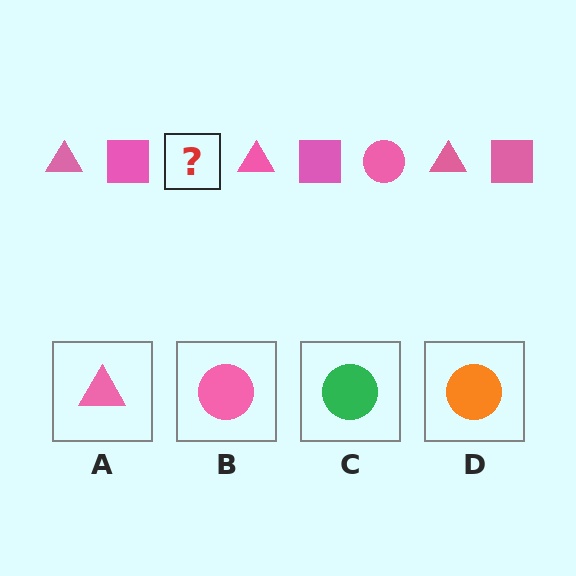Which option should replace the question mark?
Option B.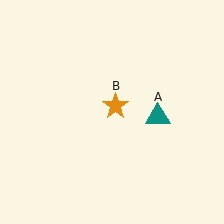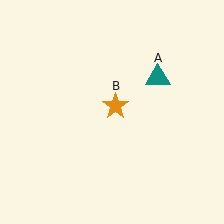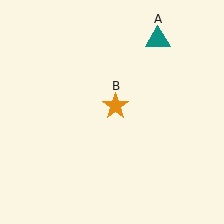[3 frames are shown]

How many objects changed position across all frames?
1 object changed position: teal triangle (object A).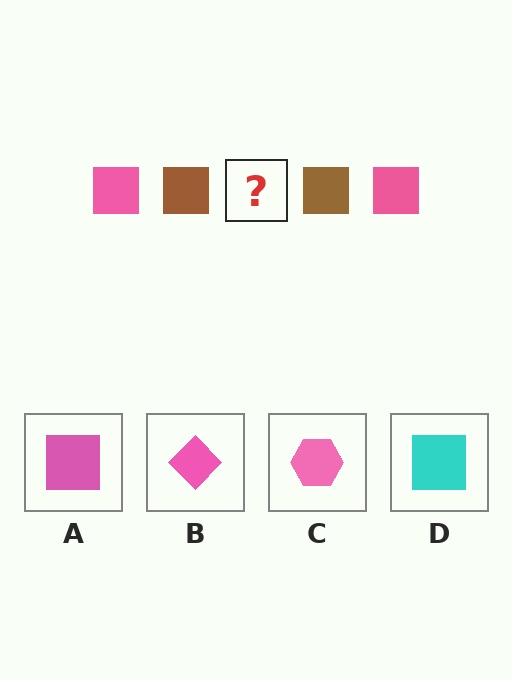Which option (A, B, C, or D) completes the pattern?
A.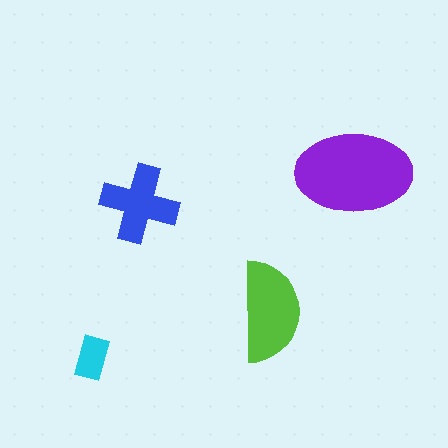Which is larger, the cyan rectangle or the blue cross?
The blue cross.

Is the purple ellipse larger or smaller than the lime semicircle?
Larger.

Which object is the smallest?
The cyan rectangle.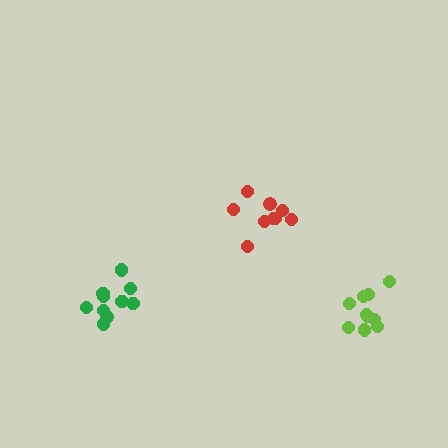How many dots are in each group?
Group 1: 10 dots, Group 2: 9 dots, Group 3: 10 dots (29 total).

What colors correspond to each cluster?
The clusters are colored: green, red, lime.